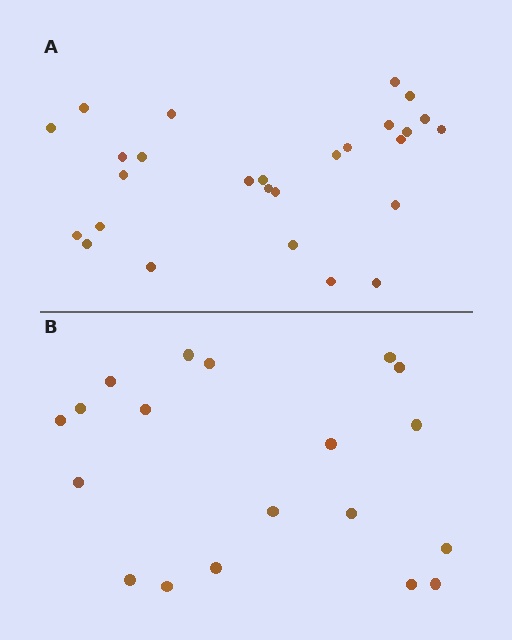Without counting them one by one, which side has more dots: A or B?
Region A (the top region) has more dots.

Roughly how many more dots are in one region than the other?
Region A has roughly 8 or so more dots than region B.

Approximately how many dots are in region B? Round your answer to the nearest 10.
About 20 dots. (The exact count is 19, which rounds to 20.)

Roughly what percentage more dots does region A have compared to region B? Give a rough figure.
About 40% more.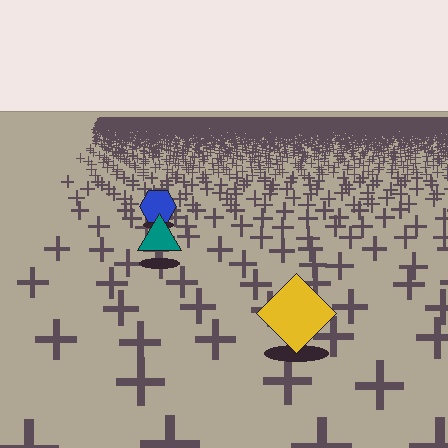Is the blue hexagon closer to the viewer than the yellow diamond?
No. The yellow diamond is closer — you can tell from the texture gradient: the ground texture is coarser near it.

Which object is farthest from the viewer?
The blue hexagon is farthest from the viewer. It appears smaller and the ground texture around it is denser.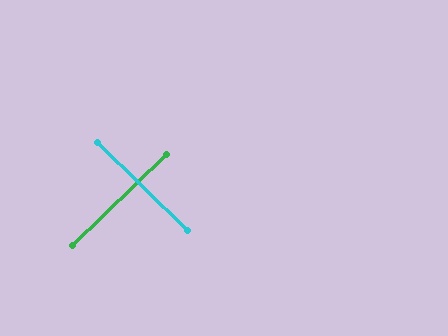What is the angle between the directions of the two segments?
Approximately 88 degrees.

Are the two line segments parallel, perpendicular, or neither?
Perpendicular — they meet at approximately 88°.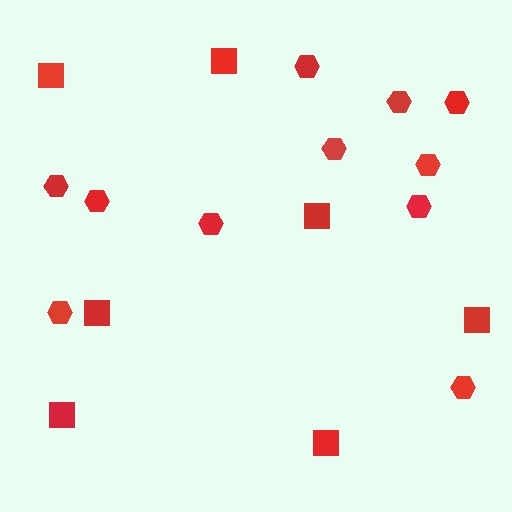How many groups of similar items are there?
There are 2 groups: one group of squares (7) and one group of hexagons (11).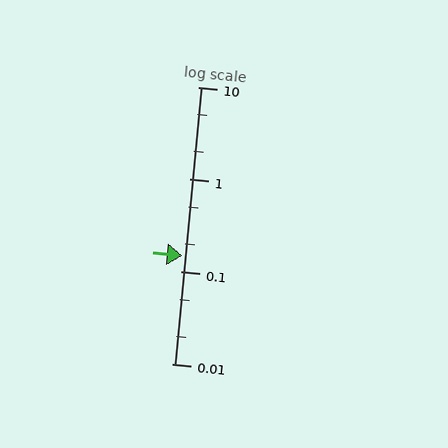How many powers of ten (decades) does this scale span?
The scale spans 3 decades, from 0.01 to 10.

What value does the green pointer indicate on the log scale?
The pointer indicates approximately 0.15.